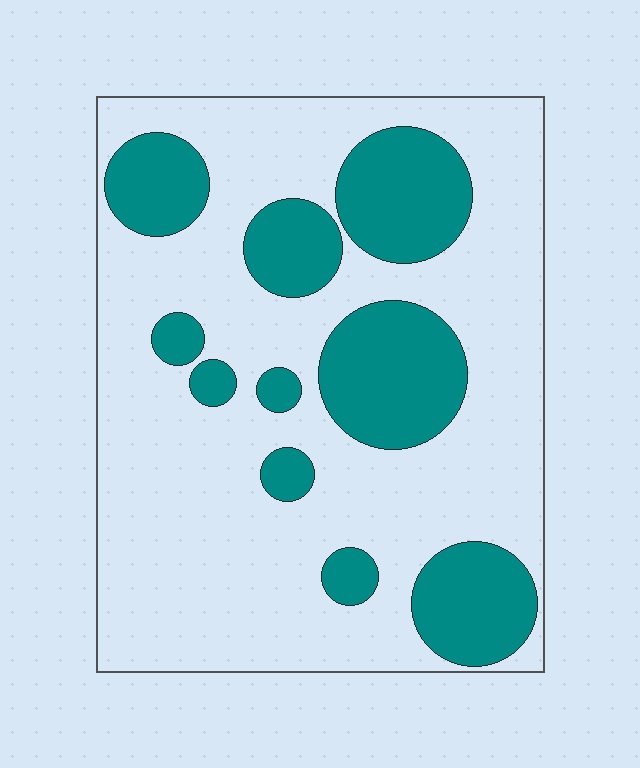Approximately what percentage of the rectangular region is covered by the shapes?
Approximately 30%.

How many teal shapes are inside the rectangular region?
10.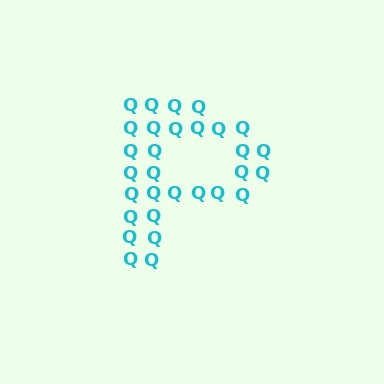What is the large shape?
The large shape is the letter P.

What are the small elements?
The small elements are letter Q's.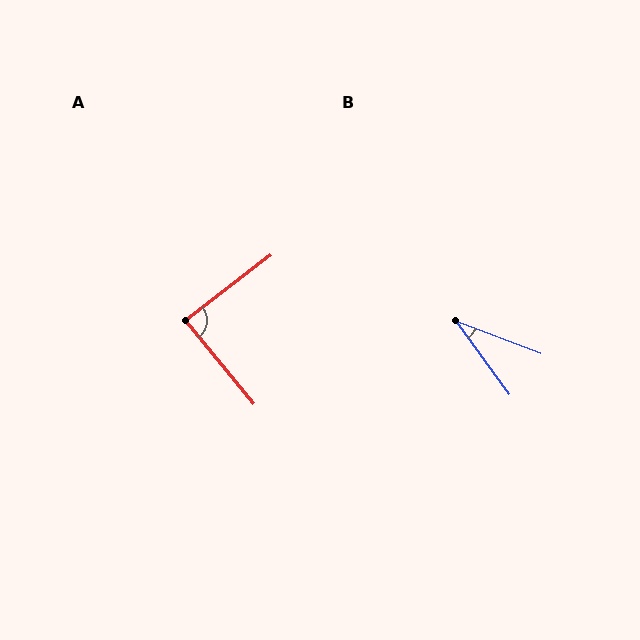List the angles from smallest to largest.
B (33°), A (88°).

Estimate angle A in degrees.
Approximately 88 degrees.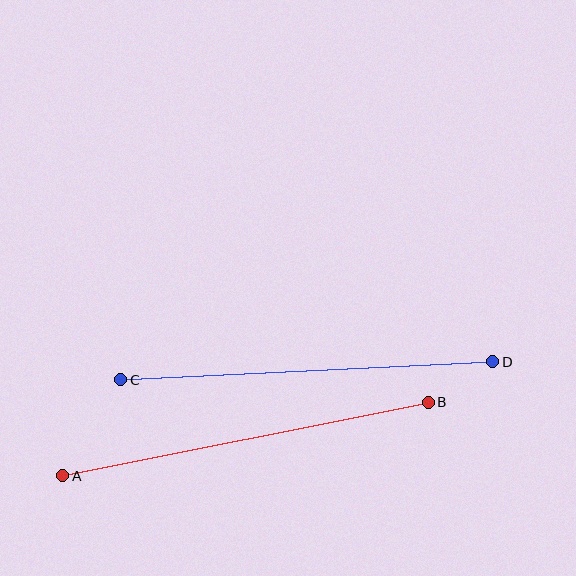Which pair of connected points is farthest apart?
Points A and B are farthest apart.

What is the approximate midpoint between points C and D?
The midpoint is at approximately (307, 371) pixels.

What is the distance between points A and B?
The distance is approximately 373 pixels.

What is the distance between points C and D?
The distance is approximately 372 pixels.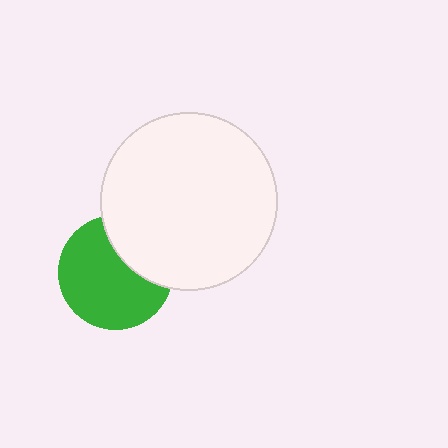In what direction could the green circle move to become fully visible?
The green circle could move toward the lower-left. That would shift it out from behind the white circle entirely.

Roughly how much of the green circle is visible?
Most of it is visible (roughly 70%).